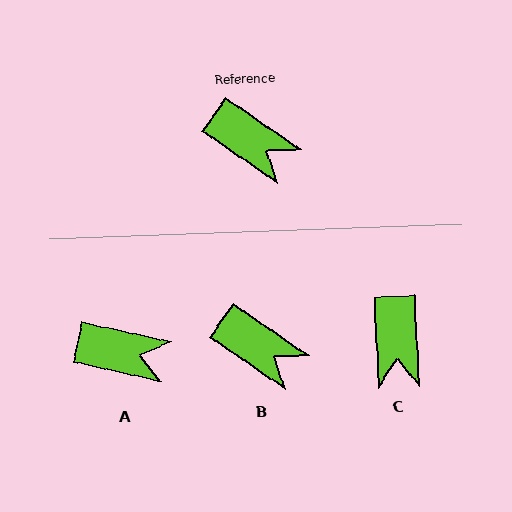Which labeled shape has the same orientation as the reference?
B.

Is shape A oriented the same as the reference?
No, it is off by about 22 degrees.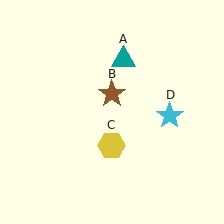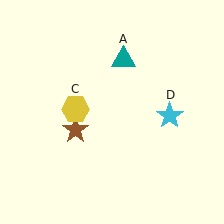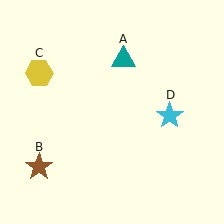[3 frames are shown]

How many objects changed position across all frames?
2 objects changed position: brown star (object B), yellow hexagon (object C).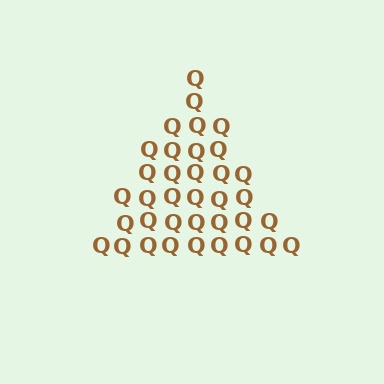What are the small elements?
The small elements are letter Q's.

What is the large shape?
The large shape is a triangle.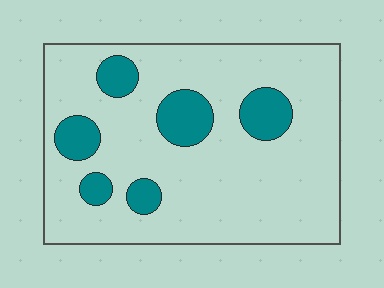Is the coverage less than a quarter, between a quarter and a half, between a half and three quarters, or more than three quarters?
Less than a quarter.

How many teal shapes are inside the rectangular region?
6.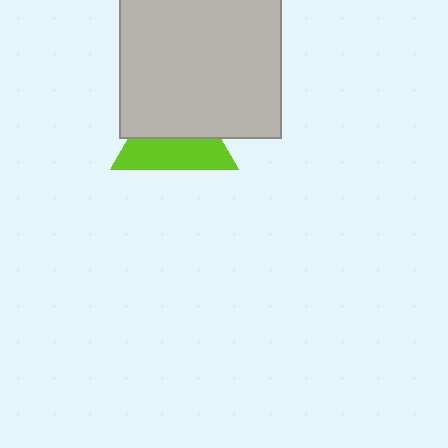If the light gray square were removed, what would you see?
You would see the complete lime triangle.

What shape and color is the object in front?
The object in front is a light gray square.